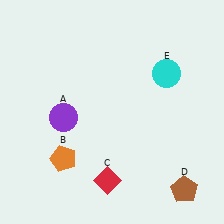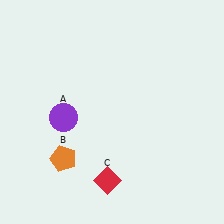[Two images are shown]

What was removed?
The cyan circle (E), the brown pentagon (D) were removed in Image 2.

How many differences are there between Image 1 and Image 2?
There are 2 differences between the two images.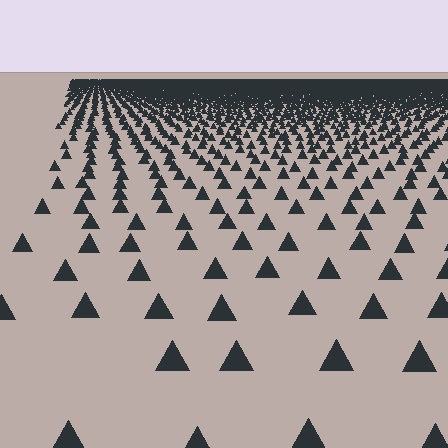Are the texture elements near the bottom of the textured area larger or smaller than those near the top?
Larger. Near the bottom, elements are closer to the viewer and appear at a bigger on-screen size.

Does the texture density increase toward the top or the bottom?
Density increases toward the top.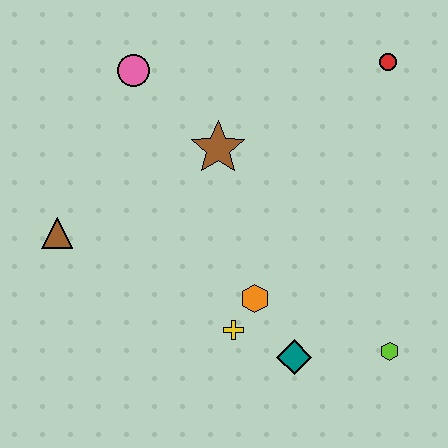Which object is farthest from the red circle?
The brown triangle is farthest from the red circle.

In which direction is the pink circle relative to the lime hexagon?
The pink circle is above the lime hexagon.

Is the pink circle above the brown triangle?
Yes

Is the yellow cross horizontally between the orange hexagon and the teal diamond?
No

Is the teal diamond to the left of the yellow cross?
No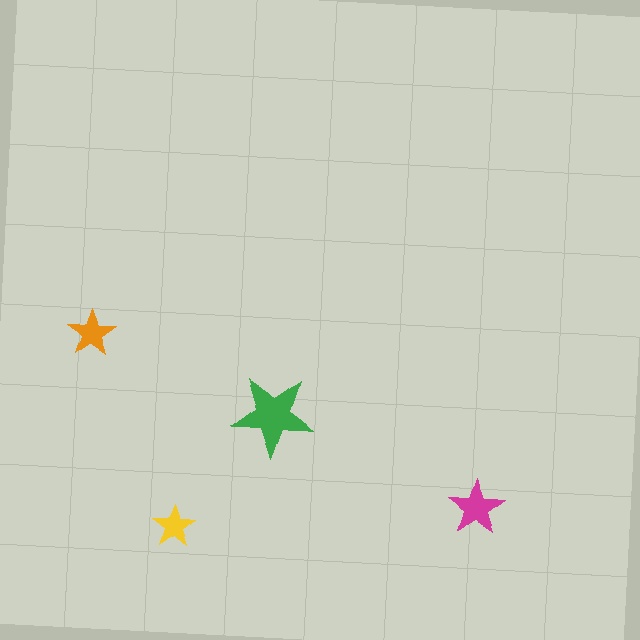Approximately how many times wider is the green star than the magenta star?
About 1.5 times wider.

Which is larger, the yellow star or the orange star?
The orange one.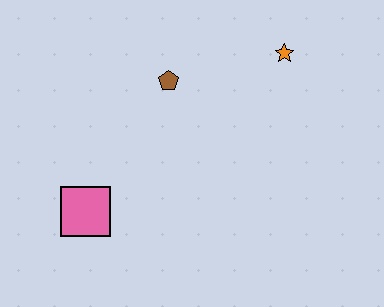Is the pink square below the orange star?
Yes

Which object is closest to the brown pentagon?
The orange star is closest to the brown pentagon.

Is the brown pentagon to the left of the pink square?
No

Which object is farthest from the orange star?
The pink square is farthest from the orange star.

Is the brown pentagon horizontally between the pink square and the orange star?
Yes